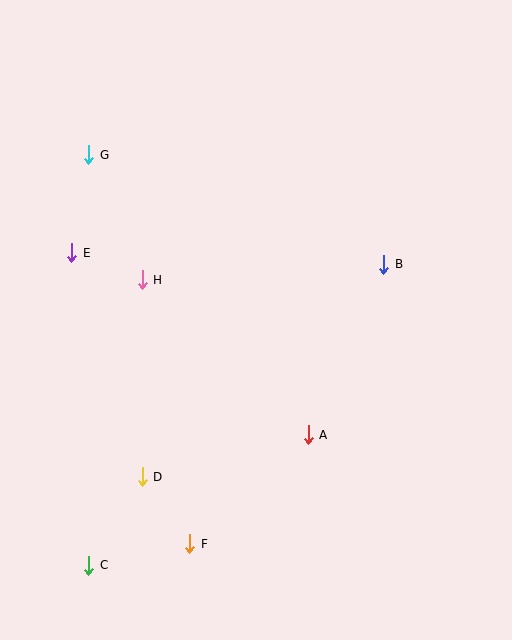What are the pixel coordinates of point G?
Point G is at (89, 155).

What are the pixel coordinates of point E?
Point E is at (72, 253).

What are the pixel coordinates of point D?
Point D is at (142, 477).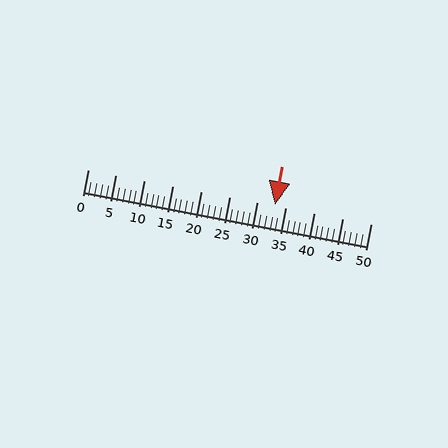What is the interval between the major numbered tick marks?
The major tick marks are spaced 5 units apart.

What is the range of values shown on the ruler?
The ruler shows values from 0 to 50.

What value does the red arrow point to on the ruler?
The red arrow points to approximately 33.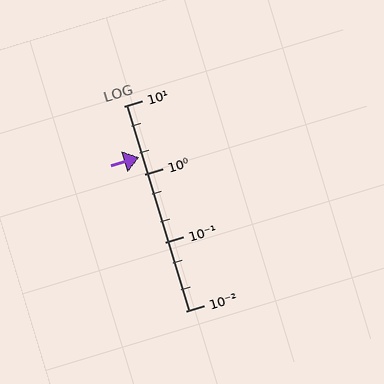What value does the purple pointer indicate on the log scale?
The pointer indicates approximately 1.8.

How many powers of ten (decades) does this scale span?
The scale spans 3 decades, from 0.01 to 10.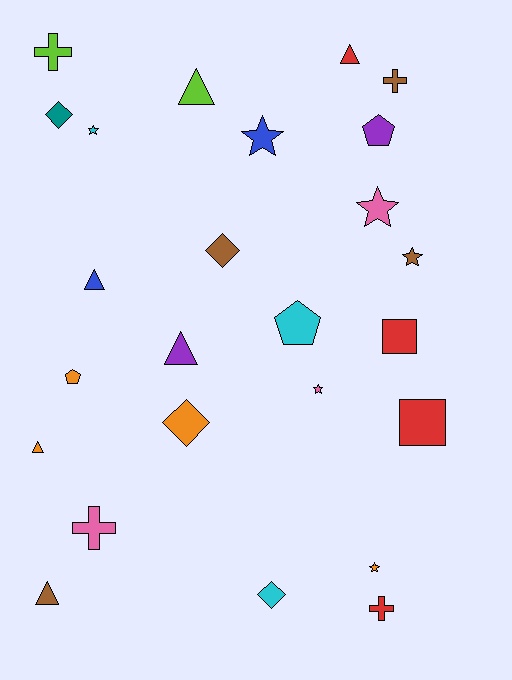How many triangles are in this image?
There are 6 triangles.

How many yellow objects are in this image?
There are no yellow objects.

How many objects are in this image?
There are 25 objects.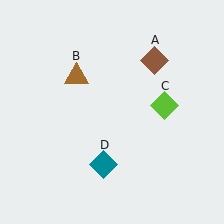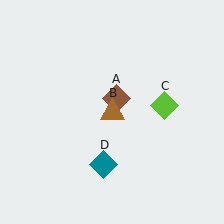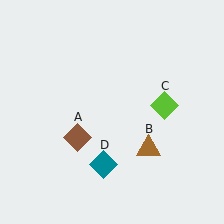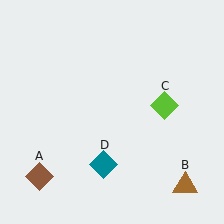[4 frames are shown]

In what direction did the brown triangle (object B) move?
The brown triangle (object B) moved down and to the right.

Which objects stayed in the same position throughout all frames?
Lime diamond (object C) and teal diamond (object D) remained stationary.